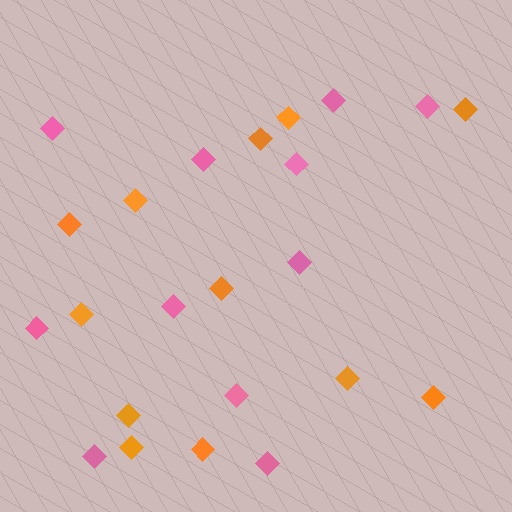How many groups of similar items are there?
There are 2 groups: one group of orange diamonds (12) and one group of pink diamonds (11).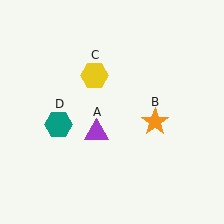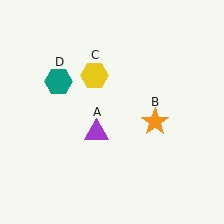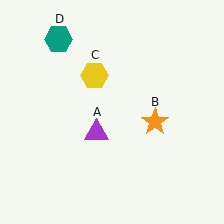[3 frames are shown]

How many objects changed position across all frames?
1 object changed position: teal hexagon (object D).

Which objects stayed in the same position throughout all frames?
Purple triangle (object A) and orange star (object B) and yellow hexagon (object C) remained stationary.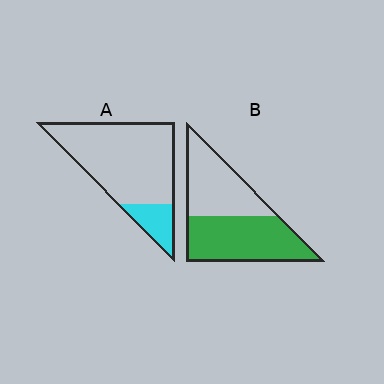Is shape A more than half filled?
No.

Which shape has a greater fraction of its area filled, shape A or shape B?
Shape B.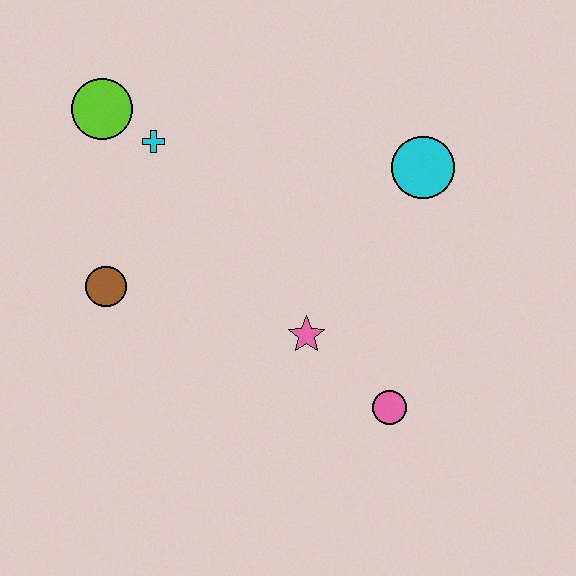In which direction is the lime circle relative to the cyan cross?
The lime circle is to the left of the cyan cross.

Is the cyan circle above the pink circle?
Yes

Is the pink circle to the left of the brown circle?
No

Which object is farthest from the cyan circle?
The brown circle is farthest from the cyan circle.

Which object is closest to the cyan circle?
The pink star is closest to the cyan circle.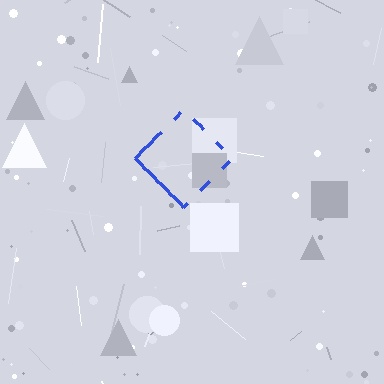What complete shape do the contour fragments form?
The contour fragments form a diamond.